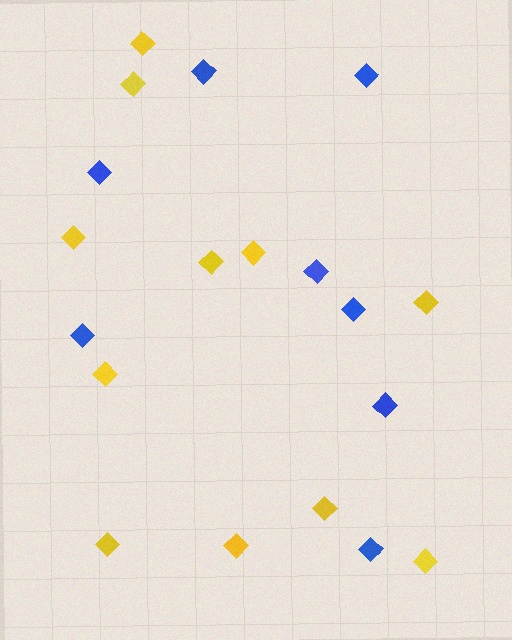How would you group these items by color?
There are 2 groups: one group of blue diamonds (8) and one group of yellow diamonds (11).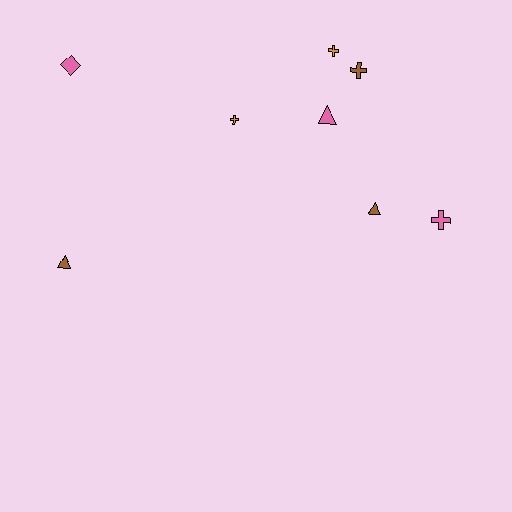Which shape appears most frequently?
Cross, with 4 objects.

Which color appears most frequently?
Pink, with 3 objects.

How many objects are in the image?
There are 8 objects.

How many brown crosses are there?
There is 1 brown cross.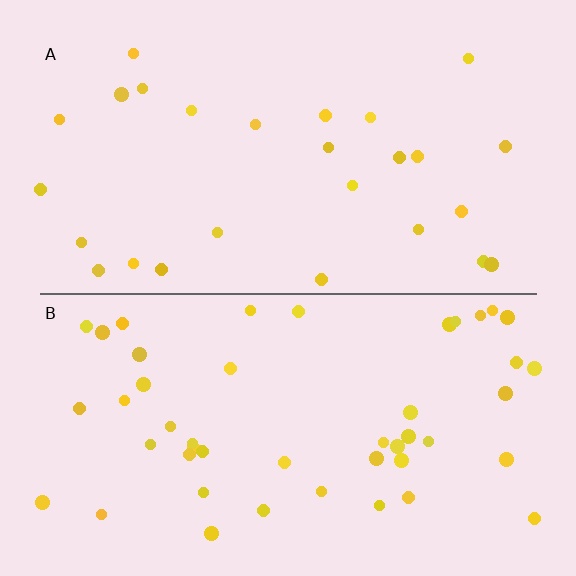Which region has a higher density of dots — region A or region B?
B (the bottom).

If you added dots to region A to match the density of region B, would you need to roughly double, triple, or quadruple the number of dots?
Approximately double.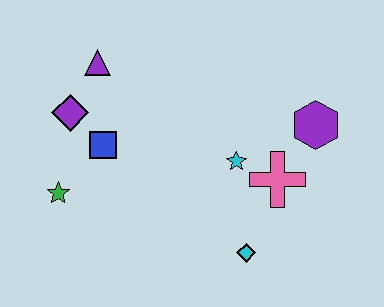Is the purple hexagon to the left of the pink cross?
No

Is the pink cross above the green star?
Yes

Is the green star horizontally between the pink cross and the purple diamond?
No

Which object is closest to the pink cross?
The cyan star is closest to the pink cross.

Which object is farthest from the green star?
The purple hexagon is farthest from the green star.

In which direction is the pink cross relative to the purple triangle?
The pink cross is to the right of the purple triangle.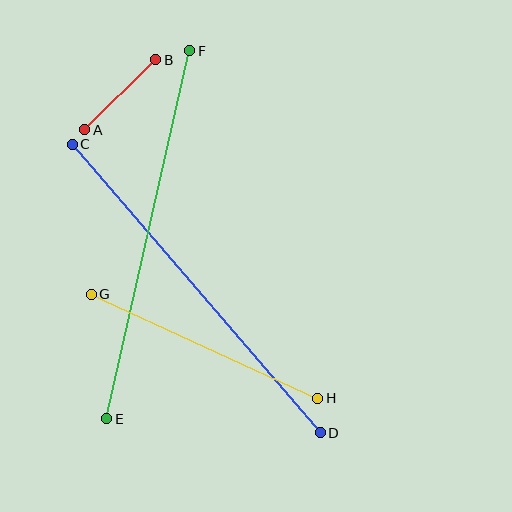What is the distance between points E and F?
The distance is approximately 377 pixels.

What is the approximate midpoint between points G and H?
The midpoint is at approximately (204, 346) pixels.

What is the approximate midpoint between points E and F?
The midpoint is at approximately (148, 235) pixels.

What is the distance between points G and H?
The distance is approximately 249 pixels.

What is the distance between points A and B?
The distance is approximately 100 pixels.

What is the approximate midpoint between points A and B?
The midpoint is at approximately (120, 95) pixels.